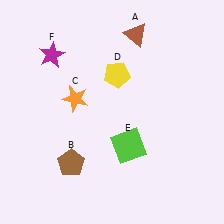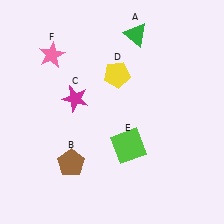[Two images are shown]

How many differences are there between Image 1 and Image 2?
There are 3 differences between the two images.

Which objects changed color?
A changed from brown to green. C changed from orange to magenta. F changed from magenta to pink.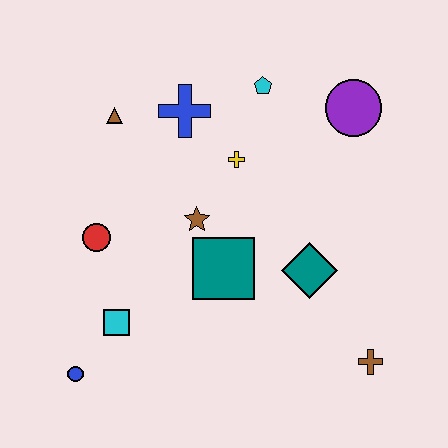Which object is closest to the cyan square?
The blue circle is closest to the cyan square.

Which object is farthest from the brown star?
The brown cross is farthest from the brown star.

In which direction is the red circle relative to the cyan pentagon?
The red circle is to the left of the cyan pentagon.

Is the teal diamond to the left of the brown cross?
Yes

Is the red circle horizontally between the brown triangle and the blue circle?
Yes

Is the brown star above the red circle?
Yes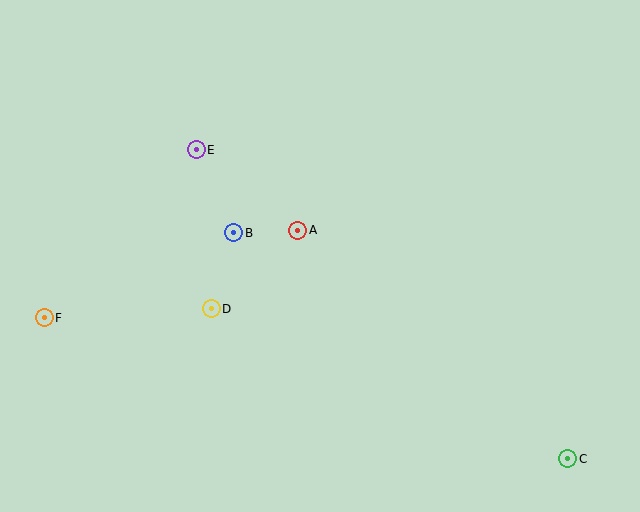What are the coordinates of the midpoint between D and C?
The midpoint between D and C is at (389, 384).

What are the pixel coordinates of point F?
Point F is at (44, 318).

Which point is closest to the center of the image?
Point A at (298, 231) is closest to the center.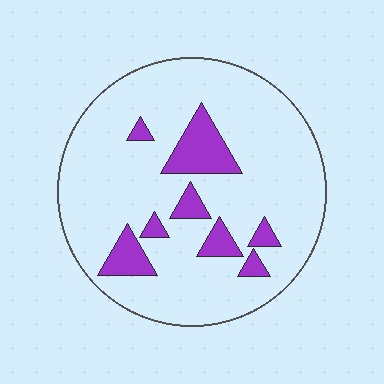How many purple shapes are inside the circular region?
8.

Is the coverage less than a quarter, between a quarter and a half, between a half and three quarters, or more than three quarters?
Less than a quarter.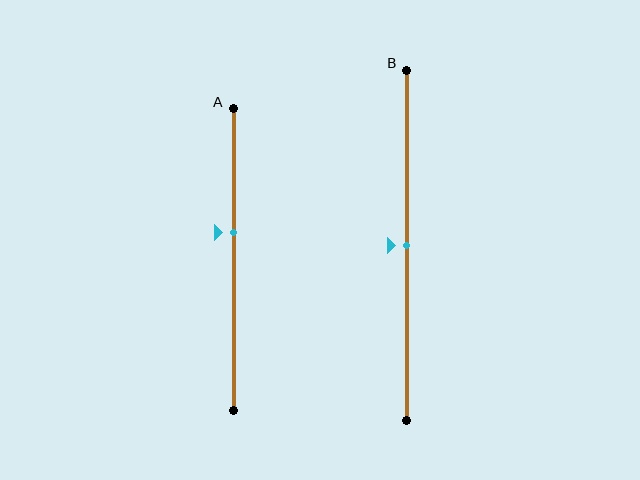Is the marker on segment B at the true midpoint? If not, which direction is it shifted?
Yes, the marker on segment B is at the true midpoint.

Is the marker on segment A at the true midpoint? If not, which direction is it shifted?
No, the marker on segment A is shifted upward by about 9% of the segment length.